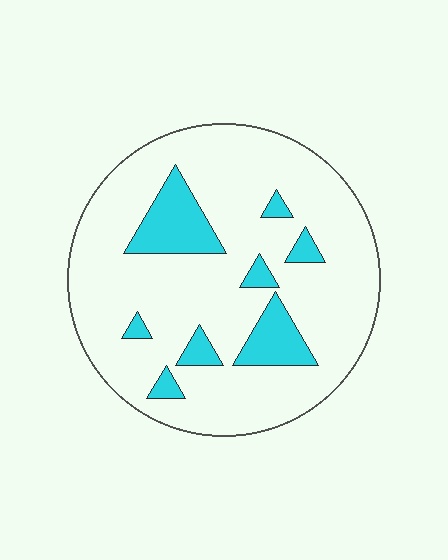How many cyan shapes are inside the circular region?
8.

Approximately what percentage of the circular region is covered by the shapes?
Approximately 15%.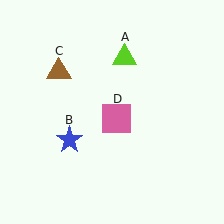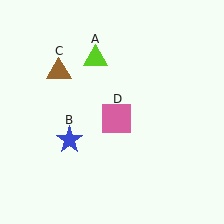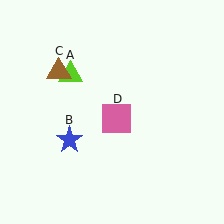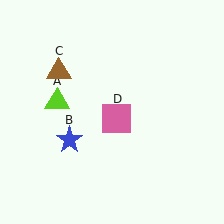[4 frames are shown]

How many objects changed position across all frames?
1 object changed position: lime triangle (object A).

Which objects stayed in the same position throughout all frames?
Blue star (object B) and brown triangle (object C) and pink square (object D) remained stationary.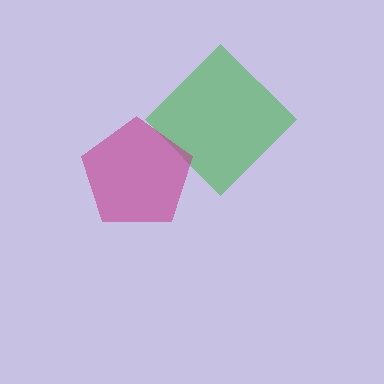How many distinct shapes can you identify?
There are 2 distinct shapes: a green diamond, a magenta pentagon.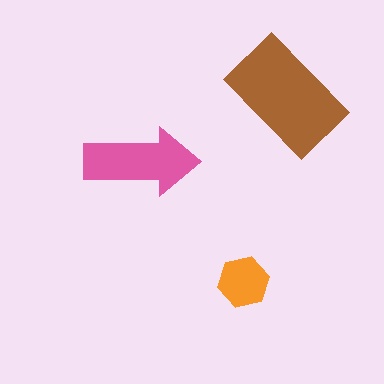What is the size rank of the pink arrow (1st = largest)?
2nd.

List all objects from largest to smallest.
The brown rectangle, the pink arrow, the orange hexagon.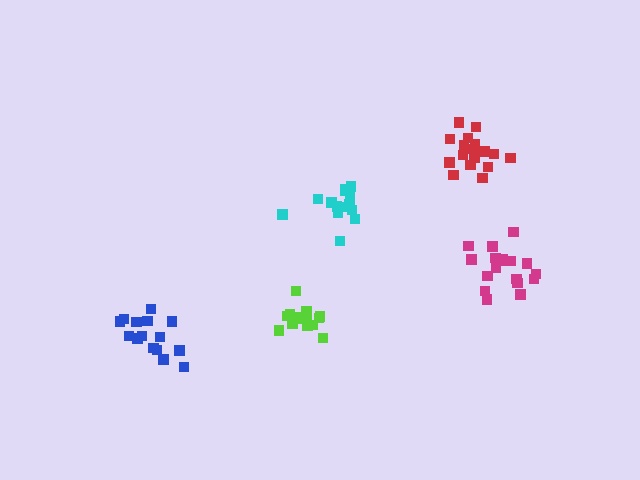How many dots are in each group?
Group 1: 15 dots, Group 2: 14 dots, Group 3: 18 dots, Group 4: 18 dots, Group 5: 15 dots (80 total).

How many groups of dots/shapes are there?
There are 5 groups.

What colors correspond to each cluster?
The clusters are colored: cyan, lime, magenta, red, blue.